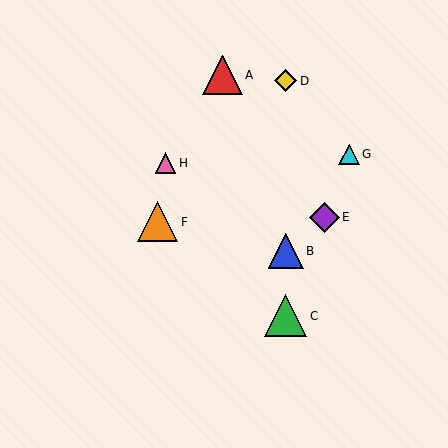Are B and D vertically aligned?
Yes, both are at x≈286.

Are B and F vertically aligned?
No, B is at x≈286 and F is at x≈158.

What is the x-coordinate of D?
Object D is at x≈286.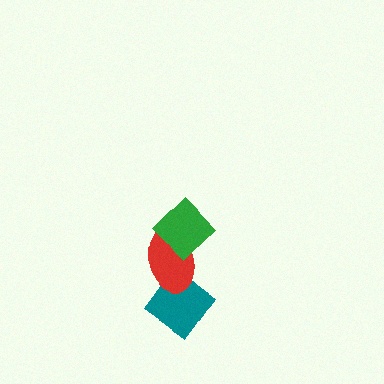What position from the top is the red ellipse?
The red ellipse is 2nd from the top.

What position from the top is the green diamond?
The green diamond is 1st from the top.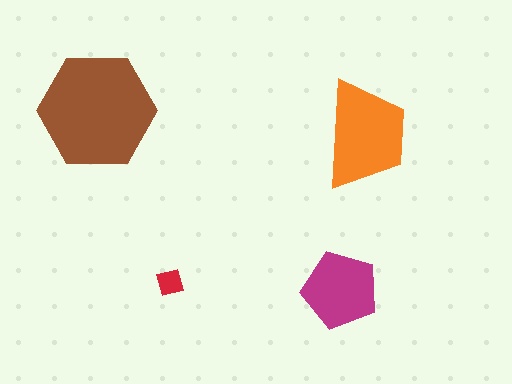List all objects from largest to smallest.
The brown hexagon, the orange trapezoid, the magenta pentagon, the red square.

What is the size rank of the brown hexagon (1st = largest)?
1st.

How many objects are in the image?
There are 4 objects in the image.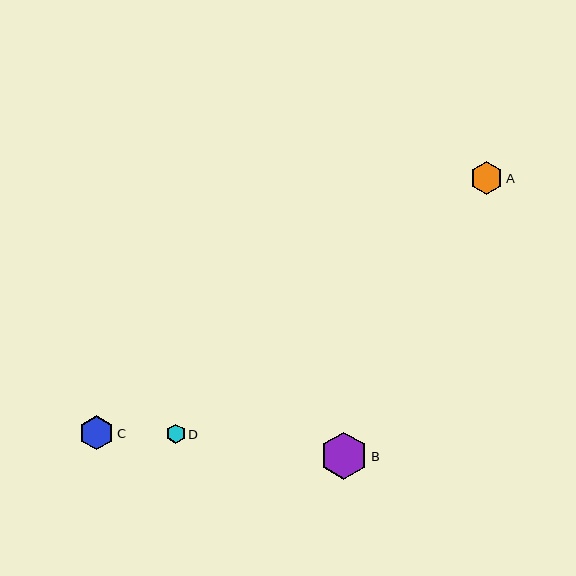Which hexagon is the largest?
Hexagon B is the largest with a size of approximately 47 pixels.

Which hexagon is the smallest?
Hexagon D is the smallest with a size of approximately 19 pixels.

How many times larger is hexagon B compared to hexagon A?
Hexagon B is approximately 1.5 times the size of hexagon A.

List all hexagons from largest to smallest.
From largest to smallest: B, C, A, D.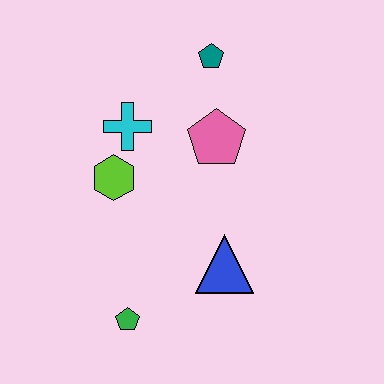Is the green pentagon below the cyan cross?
Yes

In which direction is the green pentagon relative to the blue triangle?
The green pentagon is to the left of the blue triangle.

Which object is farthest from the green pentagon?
The teal pentagon is farthest from the green pentagon.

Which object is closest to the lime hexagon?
The cyan cross is closest to the lime hexagon.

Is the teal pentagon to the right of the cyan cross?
Yes